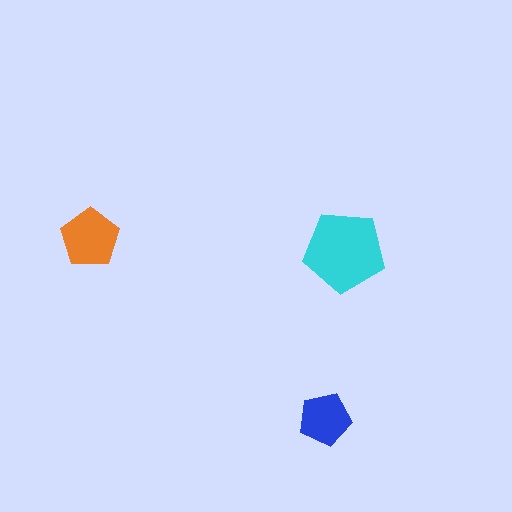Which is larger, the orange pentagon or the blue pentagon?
The orange one.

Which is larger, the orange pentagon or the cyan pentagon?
The cyan one.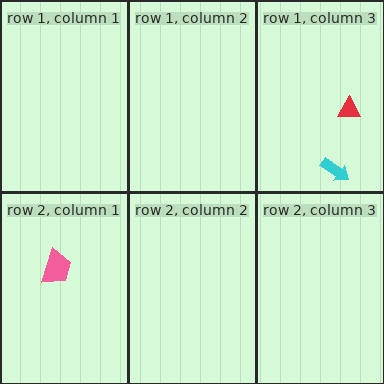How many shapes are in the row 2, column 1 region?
1.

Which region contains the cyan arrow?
The row 1, column 3 region.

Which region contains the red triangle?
The row 1, column 3 region.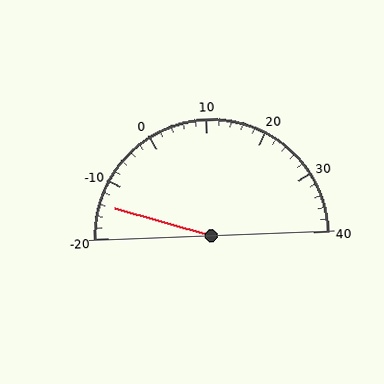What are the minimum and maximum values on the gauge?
The gauge ranges from -20 to 40.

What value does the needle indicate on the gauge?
The needle indicates approximately -14.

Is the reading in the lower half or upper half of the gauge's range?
The reading is in the lower half of the range (-20 to 40).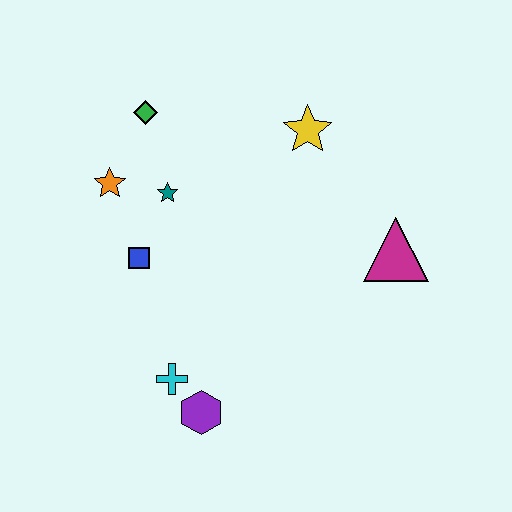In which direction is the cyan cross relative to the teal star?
The cyan cross is below the teal star.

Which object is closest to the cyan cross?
The purple hexagon is closest to the cyan cross.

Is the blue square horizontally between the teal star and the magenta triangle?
No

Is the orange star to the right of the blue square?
No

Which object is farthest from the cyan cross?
The yellow star is farthest from the cyan cross.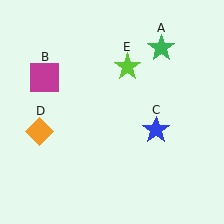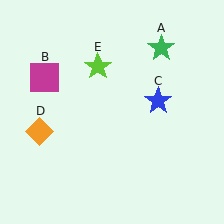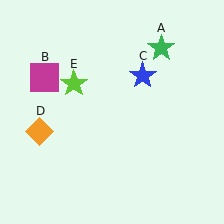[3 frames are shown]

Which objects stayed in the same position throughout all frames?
Green star (object A) and magenta square (object B) and orange diamond (object D) remained stationary.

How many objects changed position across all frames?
2 objects changed position: blue star (object C), lime star (object E).